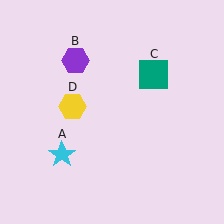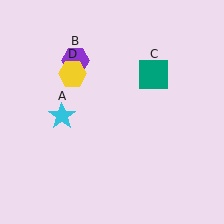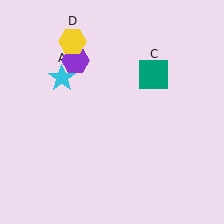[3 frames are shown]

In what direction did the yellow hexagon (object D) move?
The yellow hexagon (object D) moved up.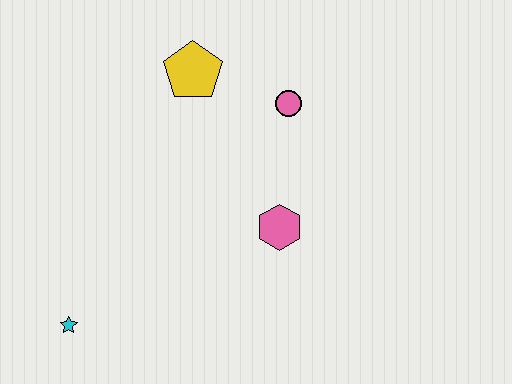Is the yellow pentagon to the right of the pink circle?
No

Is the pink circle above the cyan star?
Yes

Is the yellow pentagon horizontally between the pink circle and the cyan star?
Yes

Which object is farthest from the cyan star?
The pink circle is farthest from the cyan star.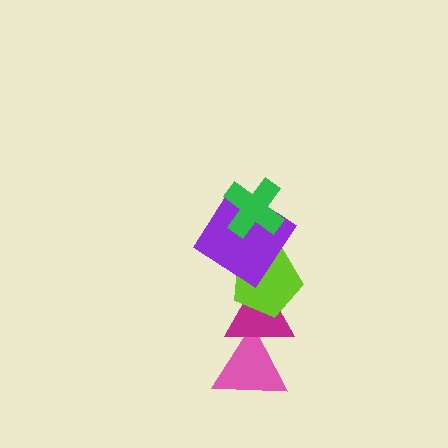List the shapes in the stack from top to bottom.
From top to bottom: the green cross, the purple diamond, the lime pentagon, the magenta triangle, the pink triangle.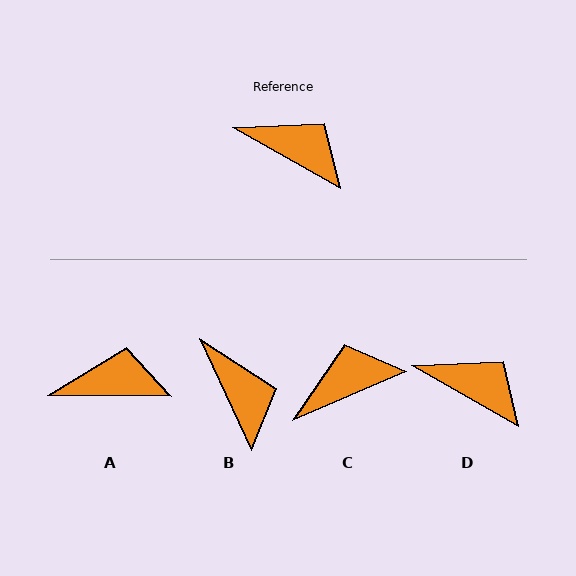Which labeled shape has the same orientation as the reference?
D.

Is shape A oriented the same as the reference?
No, it is off by about 29 degrees.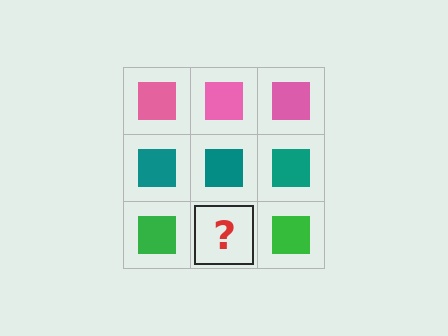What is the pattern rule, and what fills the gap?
The rule is that each row has a consistent color. The gap should be filled with a green square.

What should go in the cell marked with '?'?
The missing cell should contain a green square.